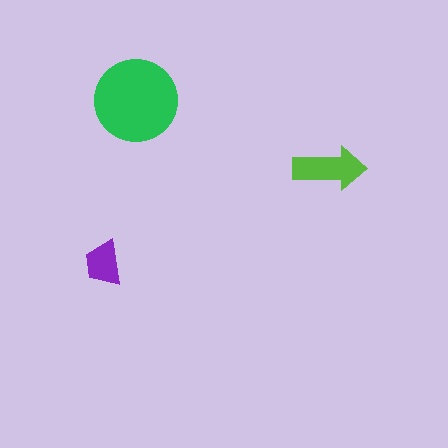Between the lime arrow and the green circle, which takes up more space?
The green circle.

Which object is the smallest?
The purple trapezoid.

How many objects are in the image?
There are 3 objects in the image.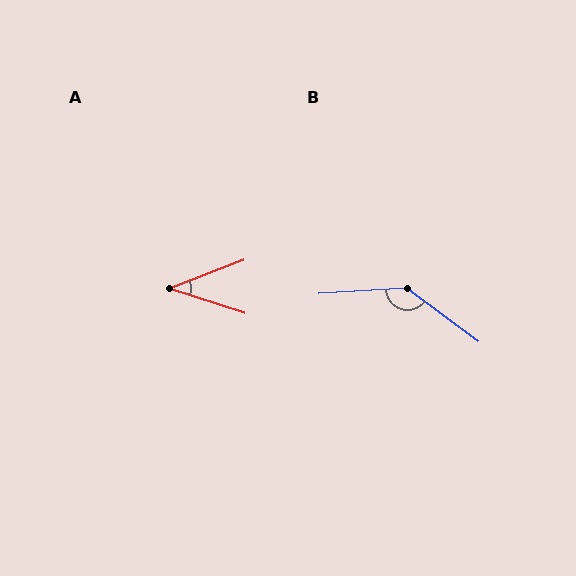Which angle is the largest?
B, at approximately 140 degrees.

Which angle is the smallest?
A, at approximately 39 degrees.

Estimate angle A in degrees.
Approximately 39 degrees.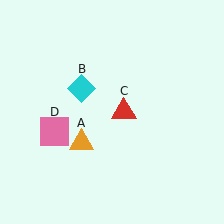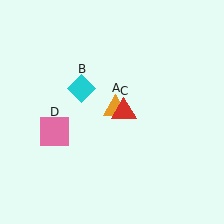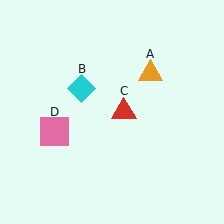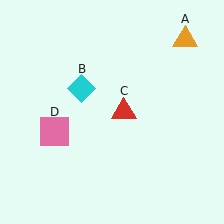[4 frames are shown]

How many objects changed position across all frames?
1 object changed position: orange triangle (object A).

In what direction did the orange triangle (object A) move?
The orange triangle (object A) moved up and to the right.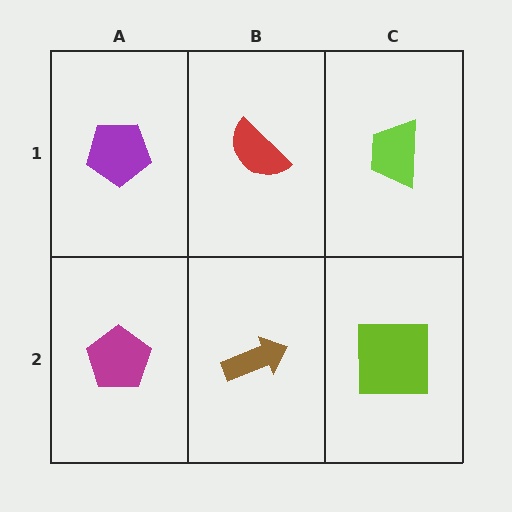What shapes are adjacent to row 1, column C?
A lime square (row 2, column C), a red semicircle (row 1, column B).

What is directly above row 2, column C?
A lime trapezoid.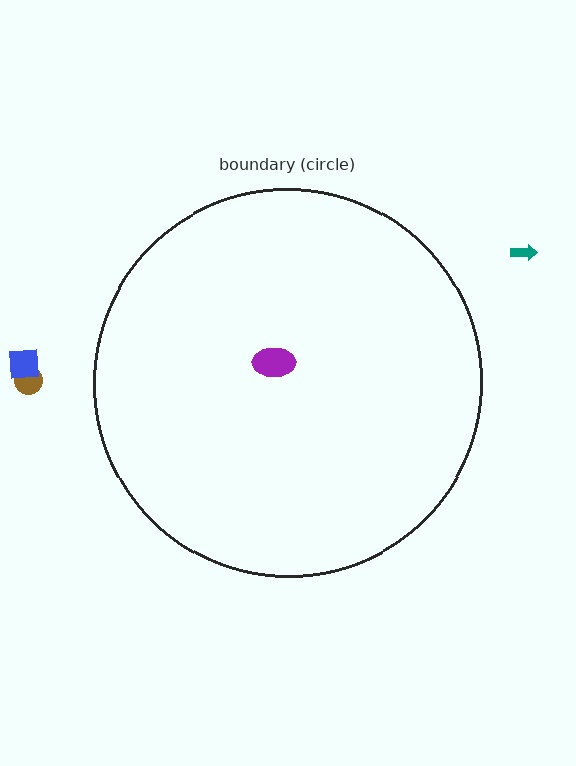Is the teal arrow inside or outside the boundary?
Outside.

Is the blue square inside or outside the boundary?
Outside.